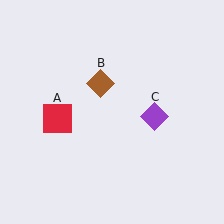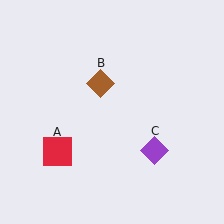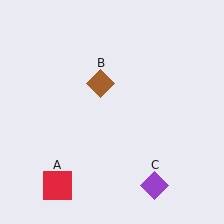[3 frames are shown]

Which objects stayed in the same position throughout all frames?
Brown diamond (object B) remained stationary.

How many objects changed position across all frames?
2 objects changed position: red square (object A), purple diamond (object C).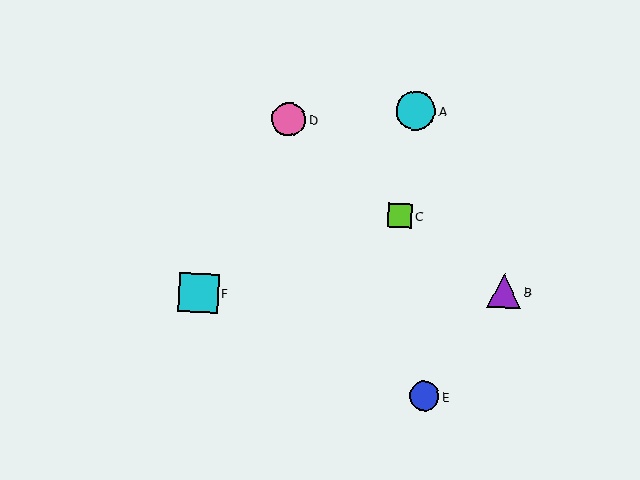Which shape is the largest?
The cyan square (labeled F) is the largest.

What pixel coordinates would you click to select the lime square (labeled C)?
Click at (400, 216) to select the lime square C.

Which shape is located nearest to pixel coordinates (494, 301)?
The purple triangle (labeled B) at (504, 291) is nearest to that location.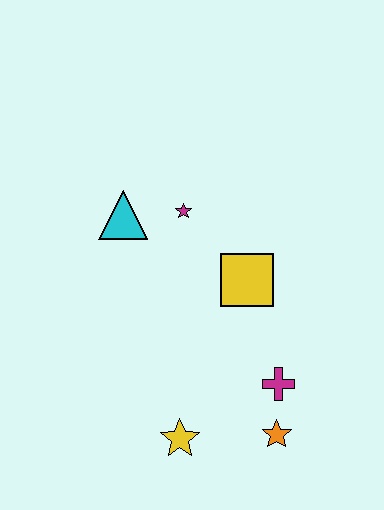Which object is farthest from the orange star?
The cyan triangle is farthest from the orange star.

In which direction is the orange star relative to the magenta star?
The orange star is below the magenta star.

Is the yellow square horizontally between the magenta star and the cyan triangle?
No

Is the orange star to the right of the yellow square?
Yes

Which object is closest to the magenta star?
The cyan triangle is closest to the magenta star.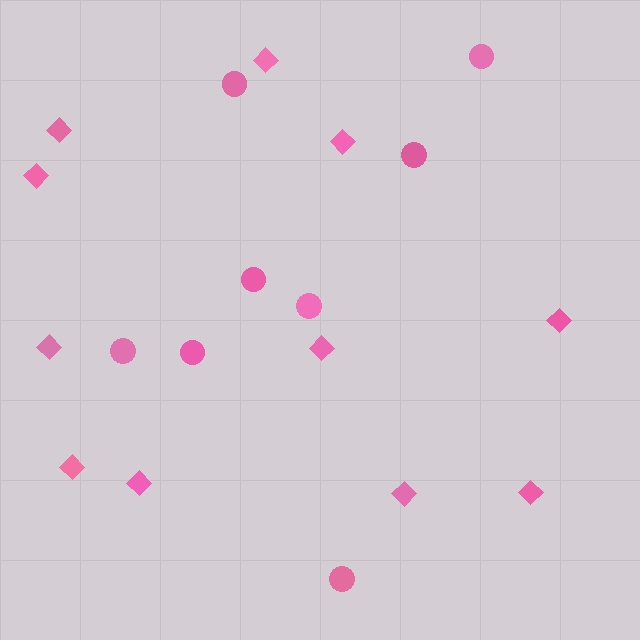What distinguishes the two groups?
There are 2 groups: one group of circles (8) and one group of diamonds (11).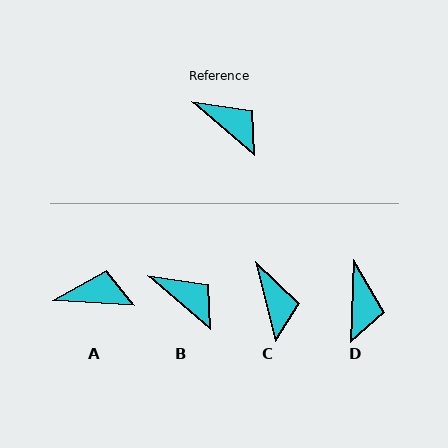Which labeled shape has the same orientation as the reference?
B.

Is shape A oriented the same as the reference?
No, it is off by about 37 degrees.